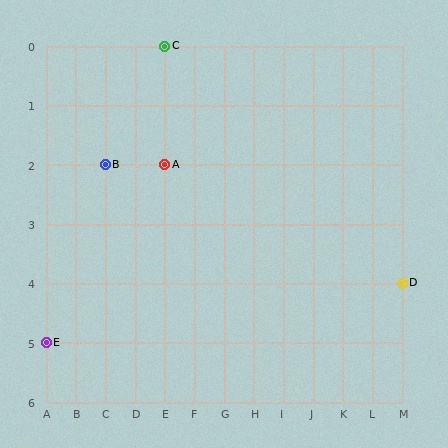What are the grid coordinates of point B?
Point B is at grid coordinates (C, 2).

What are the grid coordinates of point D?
Point D is at grid coordinates (M, 4).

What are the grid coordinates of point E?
Point E is at grid coordinates (A, 5).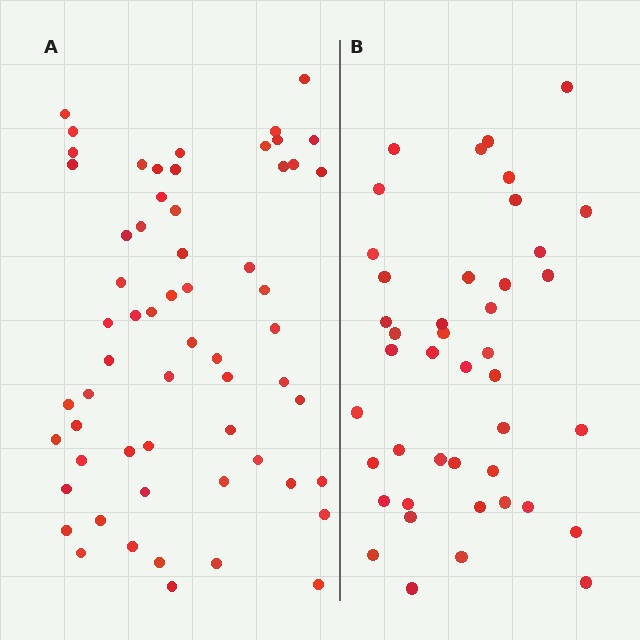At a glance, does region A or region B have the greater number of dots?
Region A (the left region) has more dots.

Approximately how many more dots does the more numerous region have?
Region A has approximately 15 more dots than region B.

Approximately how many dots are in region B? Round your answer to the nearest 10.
About 40 dots. (The exact count is 43, which rounds to 40.)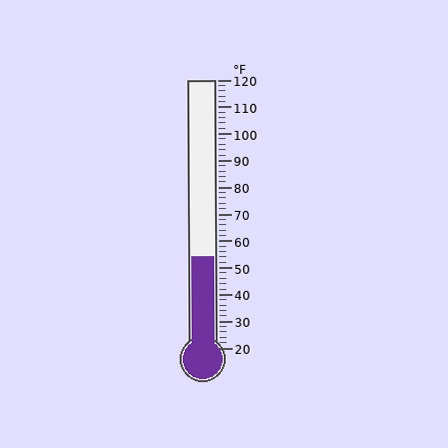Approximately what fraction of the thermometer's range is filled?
The thermometer is filled to approximately 35% of its range.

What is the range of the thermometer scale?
The thermometer scale ranges from 20°F to 120°F.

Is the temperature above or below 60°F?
The temperature is below 60°F.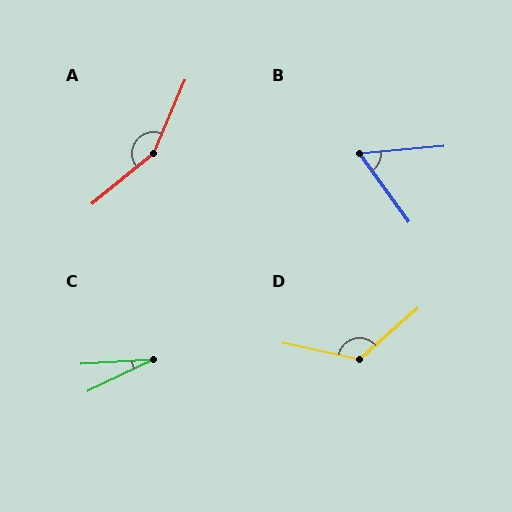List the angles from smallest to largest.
C (22°), B (59°), D (126°), A (152°).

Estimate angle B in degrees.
Approximately 59 degrees.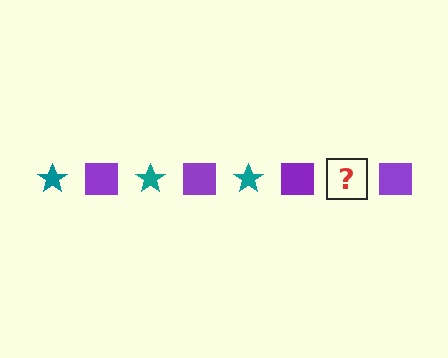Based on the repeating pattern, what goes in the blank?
The blank should be a teal star.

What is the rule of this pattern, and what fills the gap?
The rule is that the pattern alternates between teal star and purple square. The gap should be filled with a teal star.